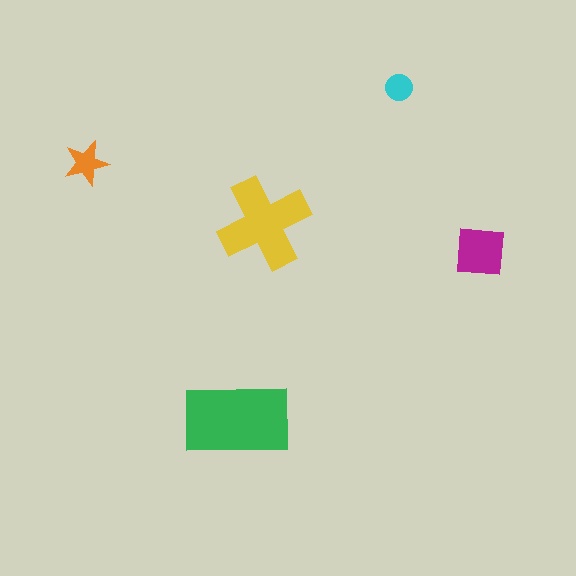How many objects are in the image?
There are 5 objects in the image.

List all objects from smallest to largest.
The cyan circle, the orange star, the magenta square, the yellow cross, the green rectangle.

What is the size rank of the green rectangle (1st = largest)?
1st.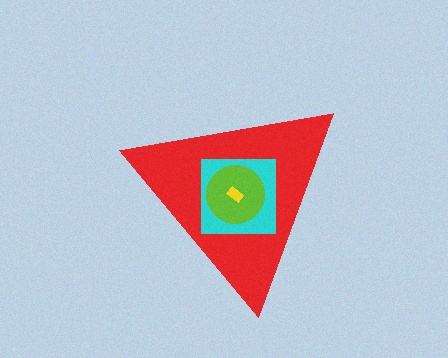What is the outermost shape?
The red triangle.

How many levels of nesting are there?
4.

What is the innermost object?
The yellow rectangle.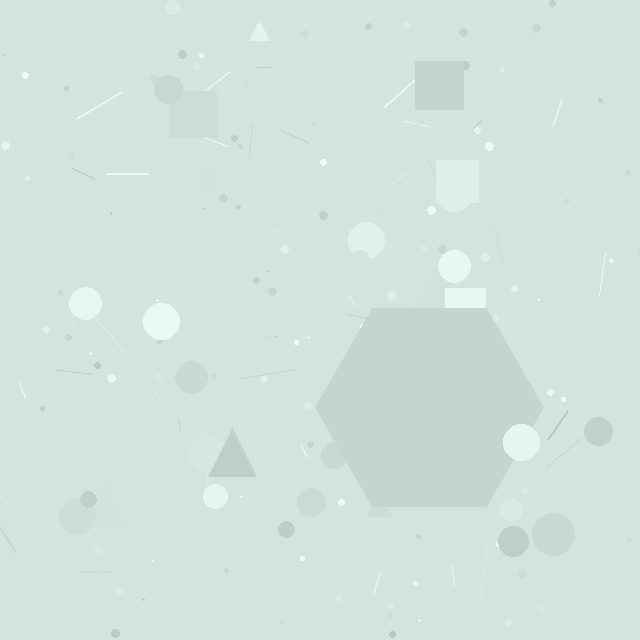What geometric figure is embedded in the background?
A hexagon is embedded in the background.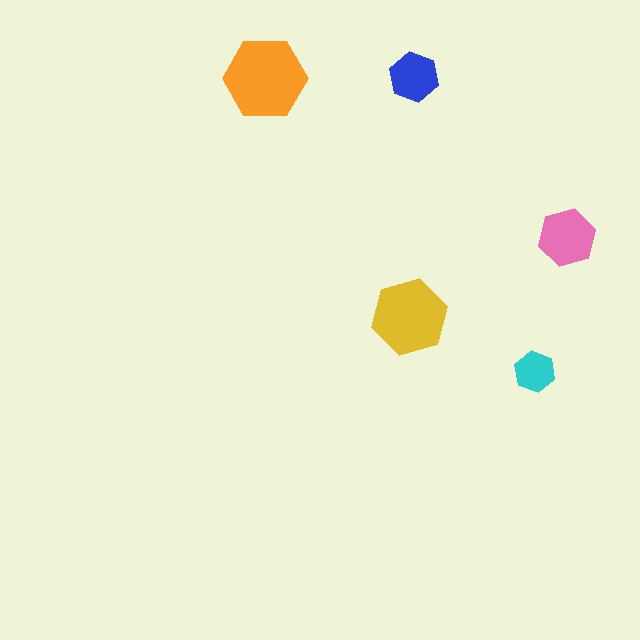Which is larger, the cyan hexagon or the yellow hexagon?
The yellow one.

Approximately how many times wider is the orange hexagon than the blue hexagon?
About 1.5 times wider.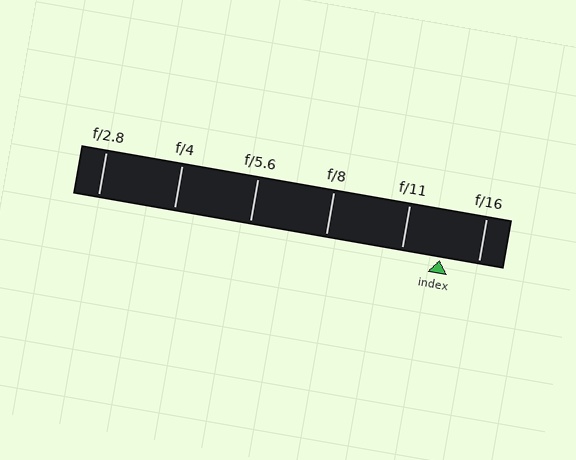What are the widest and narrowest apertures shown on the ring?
The widest aperture shown is f/2.8 and the narrowest is f/16.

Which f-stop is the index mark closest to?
The index mark is closest to f/16.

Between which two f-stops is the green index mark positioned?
The index mark is between f/11 and f/16.